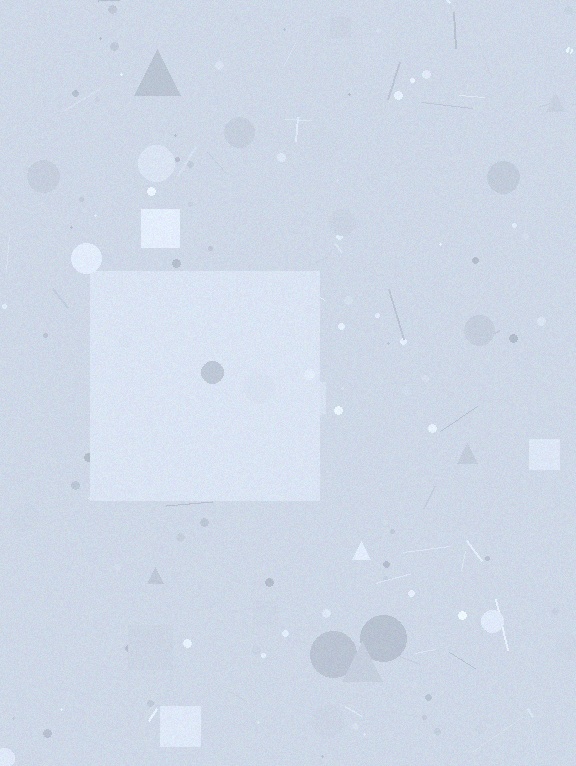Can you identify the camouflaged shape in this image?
The camouflaged shape is a square.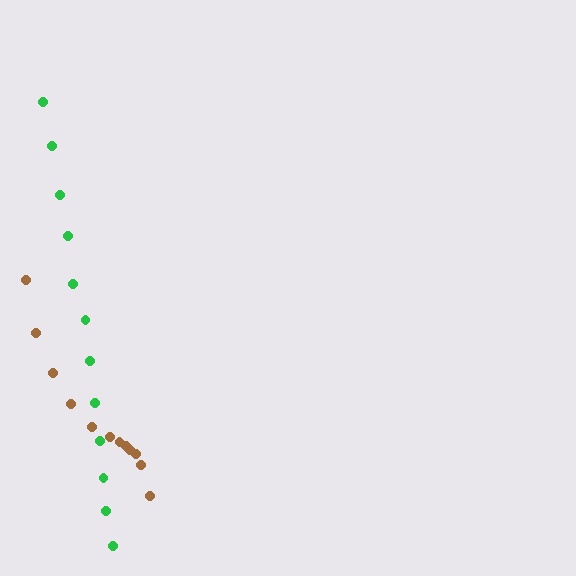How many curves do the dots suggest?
There are 2 distinct paths.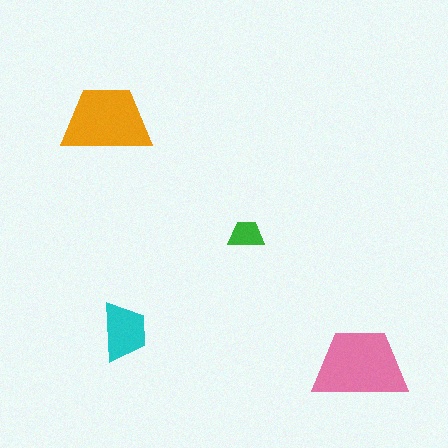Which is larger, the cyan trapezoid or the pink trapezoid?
The pink one.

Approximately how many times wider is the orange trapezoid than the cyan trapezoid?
About 1.5 times wider.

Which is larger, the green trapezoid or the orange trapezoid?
The orange one.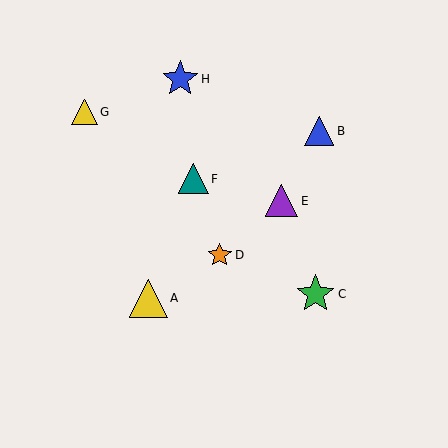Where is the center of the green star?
The center of the green star is at (315, 294).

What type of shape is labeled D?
Shape D is an orange star.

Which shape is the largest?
The green star (labeled C) is the largest.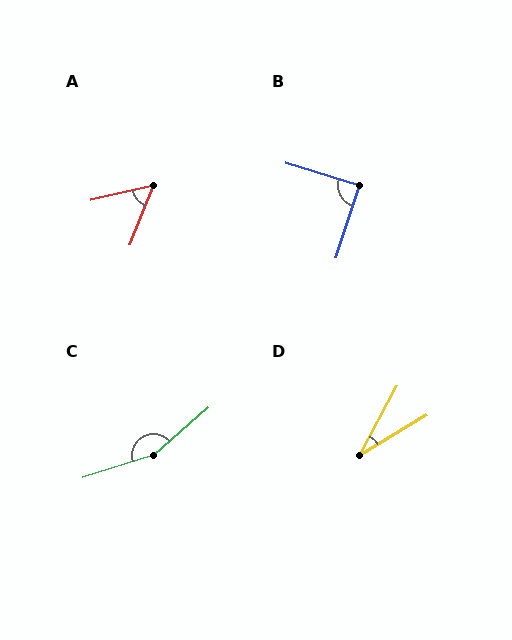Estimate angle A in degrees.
Approximately 55 degrees.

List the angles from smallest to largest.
D (31°), A (55°), B (89°), C (157°).